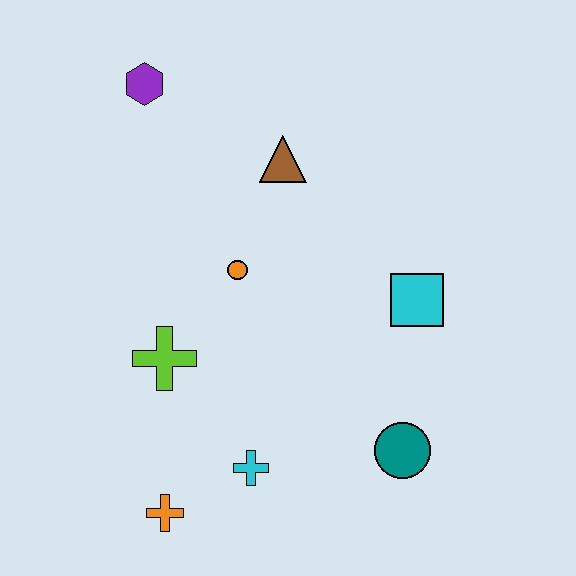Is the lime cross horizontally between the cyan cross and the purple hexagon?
Yes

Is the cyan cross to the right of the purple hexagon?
Yes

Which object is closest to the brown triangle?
The orange circle is closest to the brown triangle.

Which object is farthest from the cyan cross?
The purple hexagon is farthest from the cyan cross.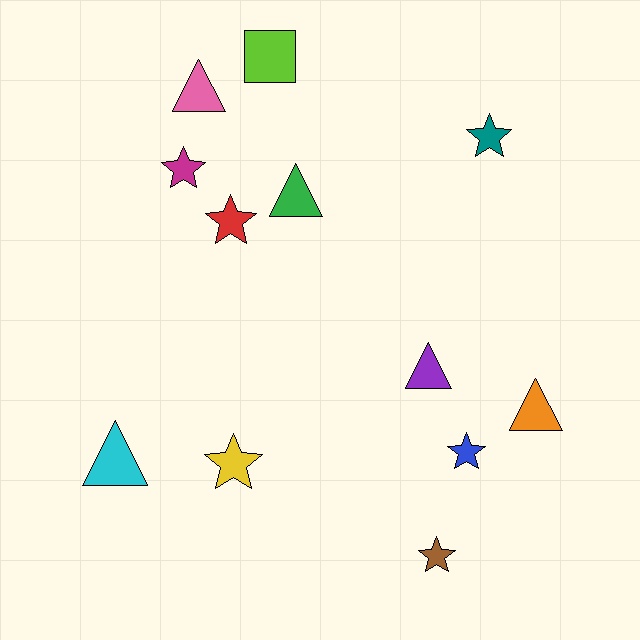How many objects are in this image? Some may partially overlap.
There are 12 objects.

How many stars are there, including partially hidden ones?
There are 6 stars.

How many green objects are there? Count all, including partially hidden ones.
There is 1 green object.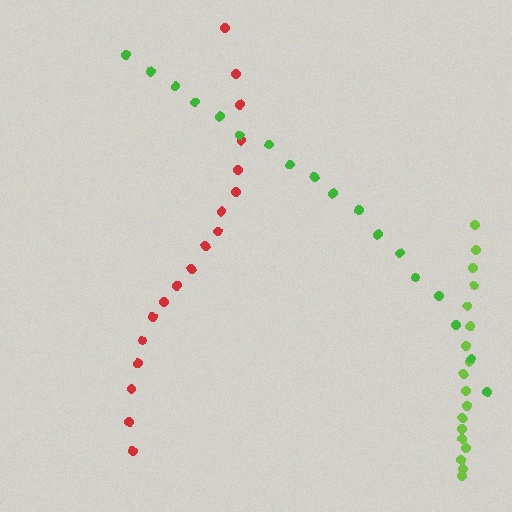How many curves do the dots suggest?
There are 3 distinct paths.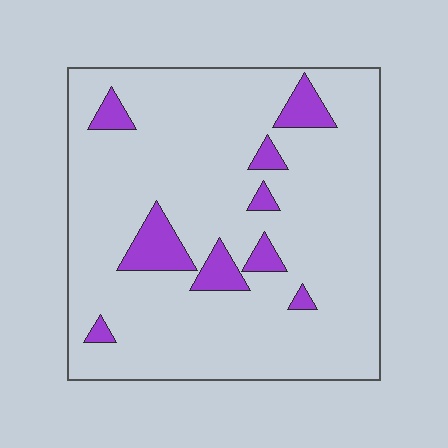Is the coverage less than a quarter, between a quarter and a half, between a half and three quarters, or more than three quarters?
Less than a quarter.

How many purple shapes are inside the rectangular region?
9.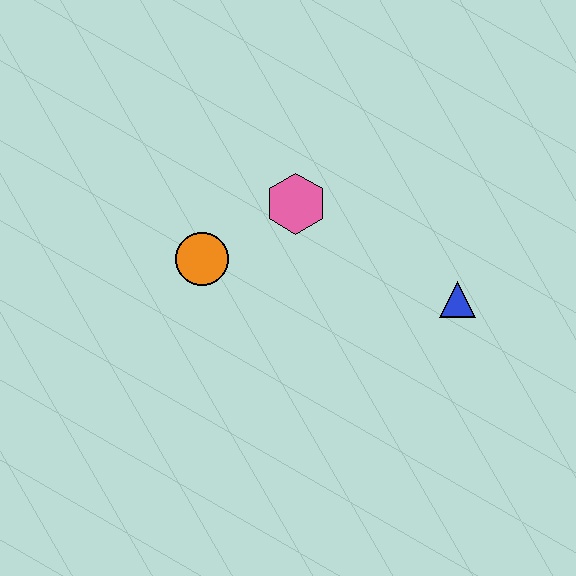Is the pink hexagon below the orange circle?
No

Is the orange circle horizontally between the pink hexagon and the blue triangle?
No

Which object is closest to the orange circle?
The pink hexagon is closest to the orange circle.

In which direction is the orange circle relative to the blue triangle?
The orange circle is to the left of the blue triangle.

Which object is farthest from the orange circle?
The blue triangle is farthest from the orange circle.